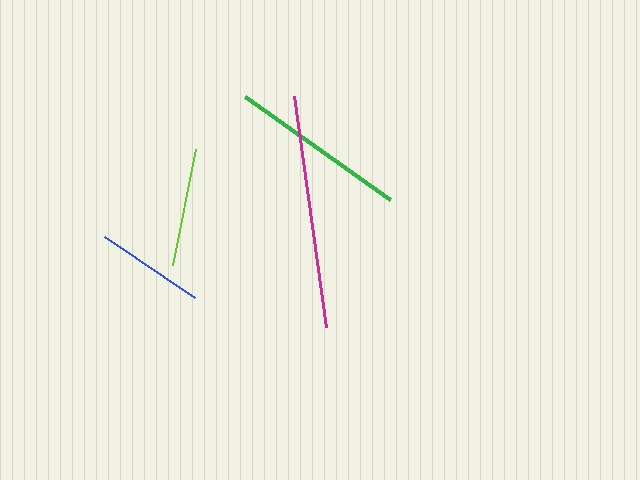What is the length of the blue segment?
The blue segment is approximately 108 pixels long.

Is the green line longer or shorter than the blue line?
The green line is longer than the blue line.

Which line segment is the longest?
The magenta line is the longest at approximately 233 pixels.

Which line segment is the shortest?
The blue line is the shortest at approximately 108 pixels.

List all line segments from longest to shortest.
From longest to shortest: magenta, green, lime, blue.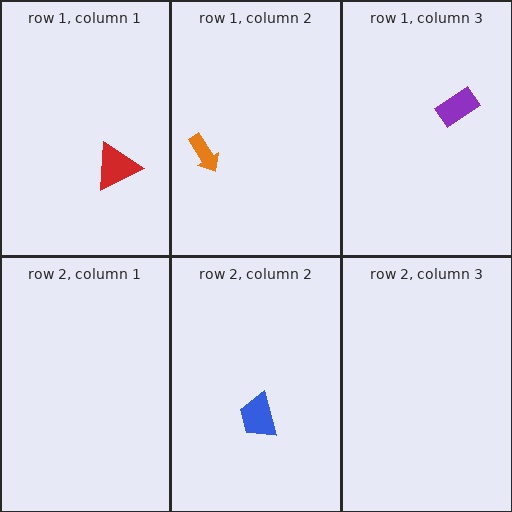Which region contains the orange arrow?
The row 1, column 2 region.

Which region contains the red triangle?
The row 1, column 1 region.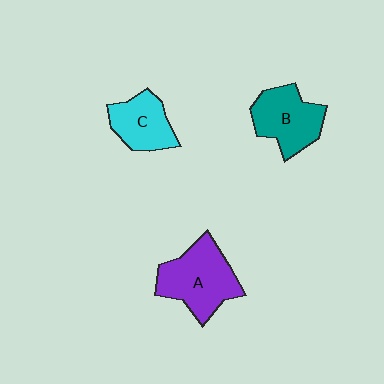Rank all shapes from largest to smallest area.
From largest to smallest: A (purple), B (teal), C (cyan).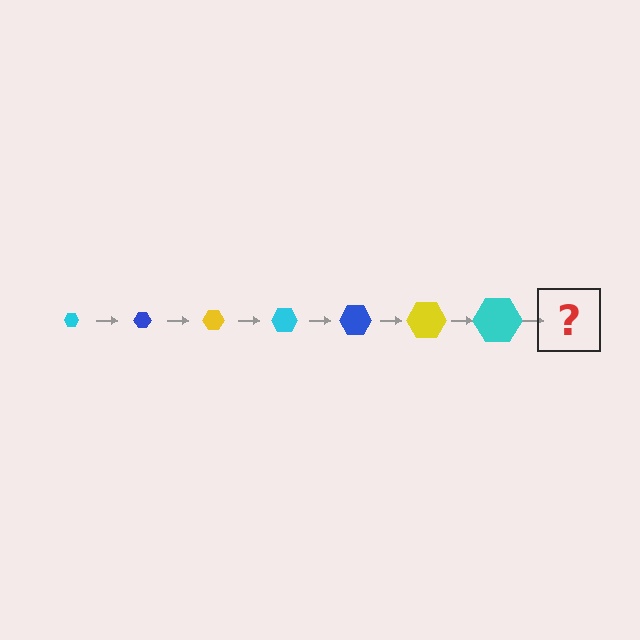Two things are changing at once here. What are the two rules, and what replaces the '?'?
The two rules are that the hexagon grows larger each step and the color cycles through cyan, blue, and yellow. The '?' should be a blue hexagon, larger than the previous one.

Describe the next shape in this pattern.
It should be a blue hexagon, larger than the previous one.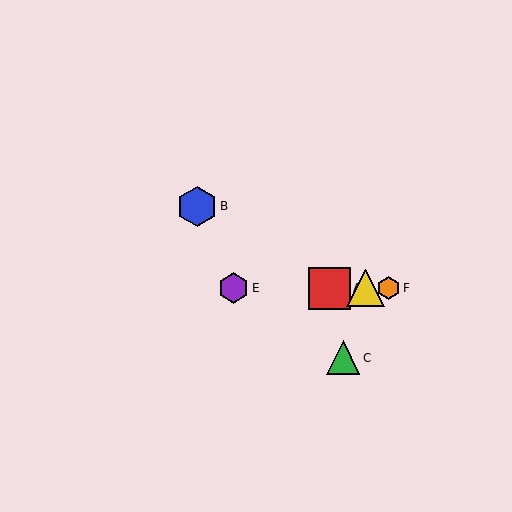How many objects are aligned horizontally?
4 objects (A, D, E, F) are aligned horizontally.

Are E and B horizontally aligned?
No, E is at y≈288 and B is at y≈206.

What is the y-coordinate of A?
Object A is at y≈288.